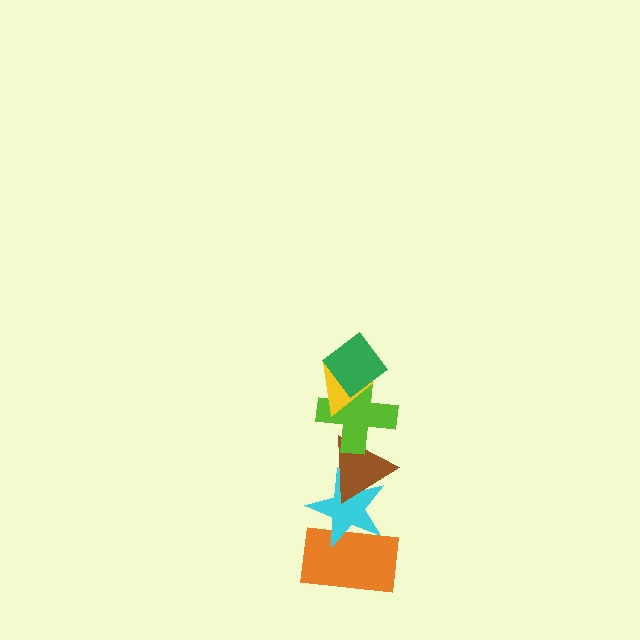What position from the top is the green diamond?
The green diamond is 1st from the top.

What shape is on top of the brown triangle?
The lime cross is on top of the brown triangle.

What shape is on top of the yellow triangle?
The green diamond is on top of the yellow triangle.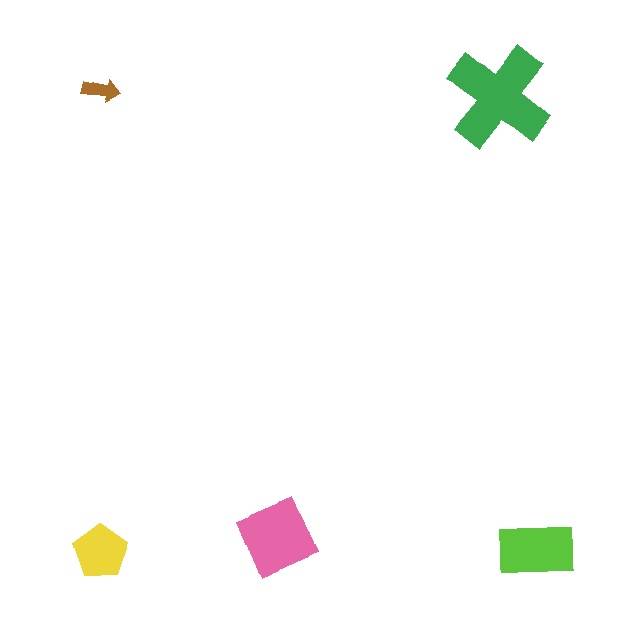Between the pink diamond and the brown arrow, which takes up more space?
The pink diamond.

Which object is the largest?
The green cross.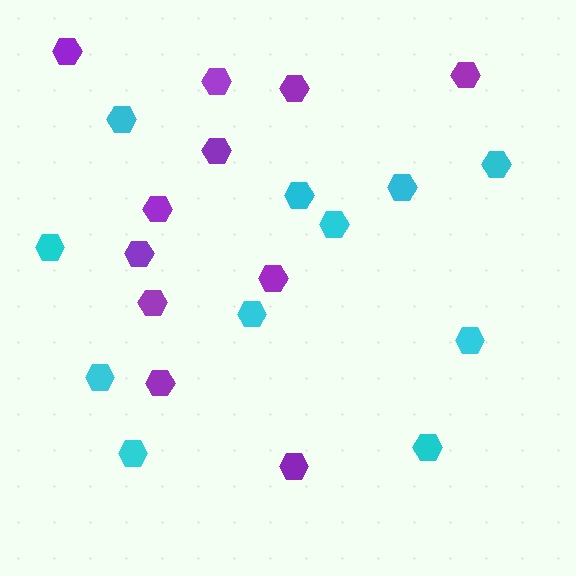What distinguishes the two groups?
There are 2 groups: one group of purple hexagons (11) and one group of cyan hexagons (11).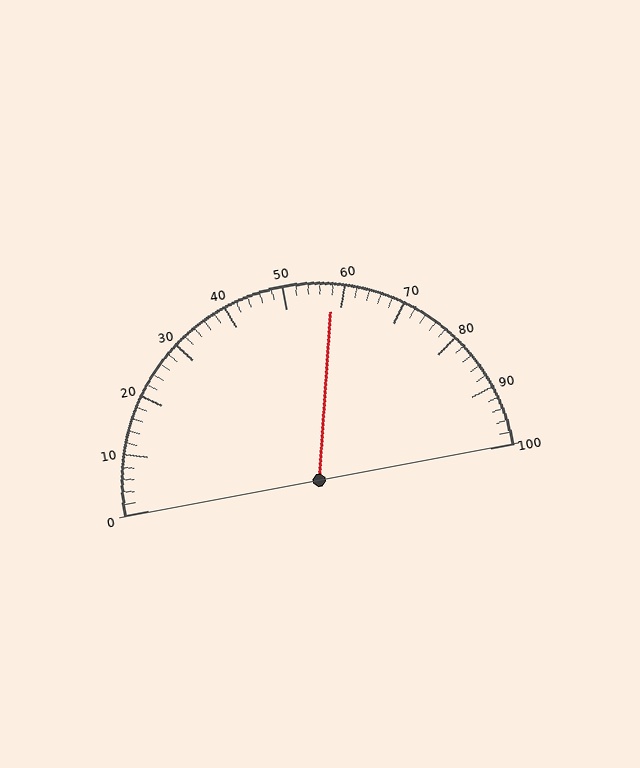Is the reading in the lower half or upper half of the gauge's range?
The reading is in the upper half of the range (0 to 100).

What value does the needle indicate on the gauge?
The needle indicates approximately 58.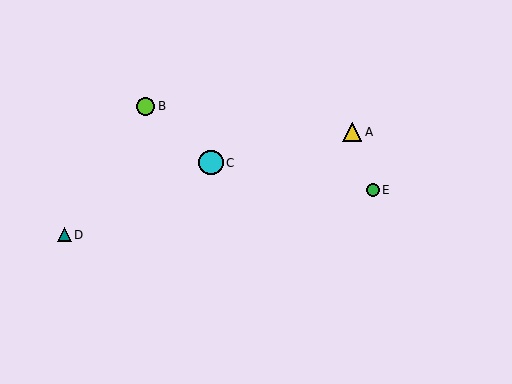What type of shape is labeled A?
Shape A is a yellow triangle.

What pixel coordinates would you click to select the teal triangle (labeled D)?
Click at (64, 235) to select the teal triangle D.